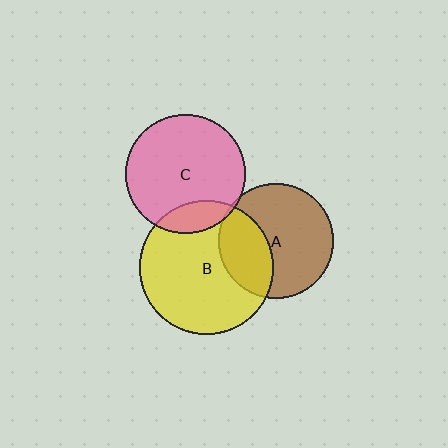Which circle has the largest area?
Circle B (yellow).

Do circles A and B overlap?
Yes.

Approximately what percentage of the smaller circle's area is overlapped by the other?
Approximately 35%.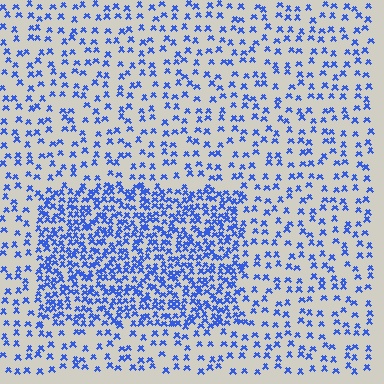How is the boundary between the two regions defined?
The boundary is defined by a change in element density (approximately 2.4x ratio). All elements are the same color, size, and shape.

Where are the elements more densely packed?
The elements are more densely packed inside the rectangle boundary.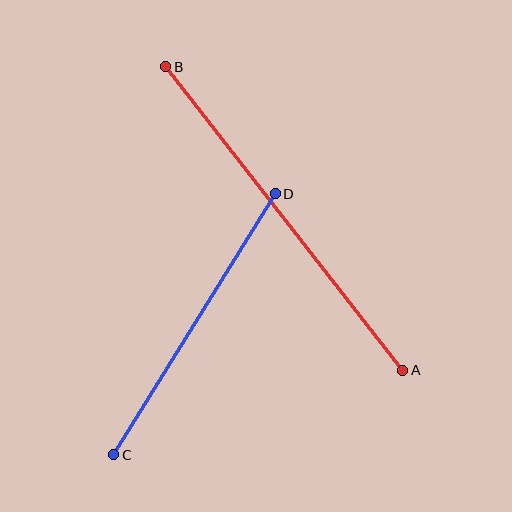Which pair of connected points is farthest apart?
Points A and B are farthest apart.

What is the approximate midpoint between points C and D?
The midpoint is at approximately (195, 324) pixels.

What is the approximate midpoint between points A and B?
The midpoint is at approximately (284, 219) pixels.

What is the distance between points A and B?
The distance is approximately 385 pixels.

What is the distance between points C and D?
The distance is approximately 307 pixels.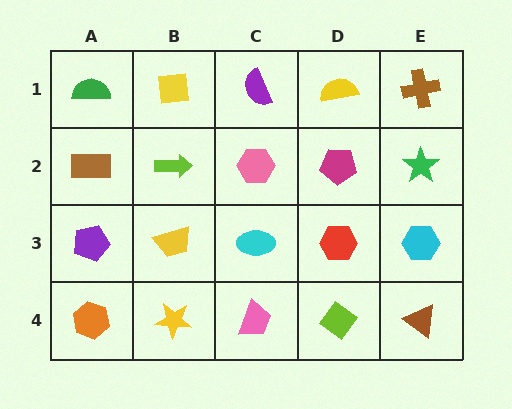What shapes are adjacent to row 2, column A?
A green semicircle (row 1, column A), a purple pentagon (row 3, column A), a lime arrow (row 2, column B).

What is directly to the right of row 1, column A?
A yellow square.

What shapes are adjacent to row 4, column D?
A red hexagon (row 3, column D), a pink trapezoid (row 4, column C), a brown triangle (row 4, column E).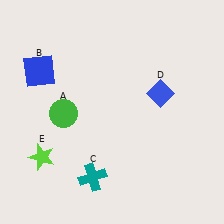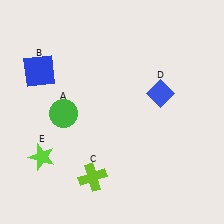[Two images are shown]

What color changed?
The cross (C) changed from teal in Image 1 to lime in Image 2.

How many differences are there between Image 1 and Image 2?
There is 1 difference between the two images.